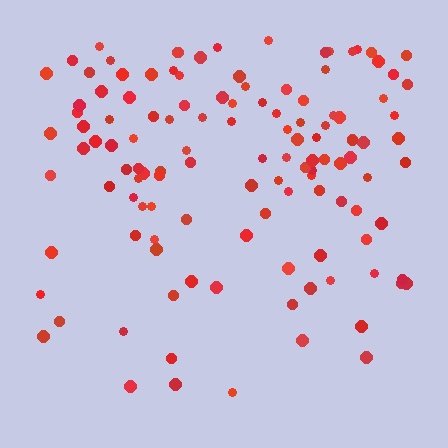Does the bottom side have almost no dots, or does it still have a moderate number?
Still a moderate number, just noticeably fewer than the top.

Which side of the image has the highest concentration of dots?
The top.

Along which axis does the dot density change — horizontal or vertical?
Vertical.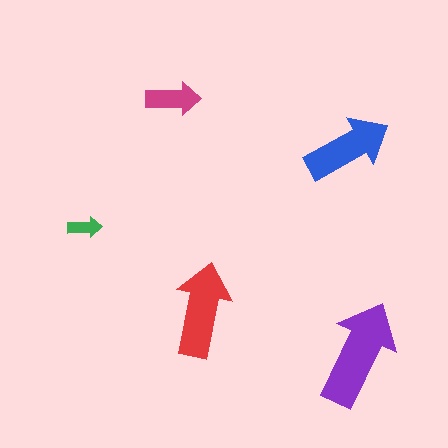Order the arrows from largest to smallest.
the purple one, the red one, the blue one, the magenta one, the green one.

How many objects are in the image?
There are 5 objects in the image.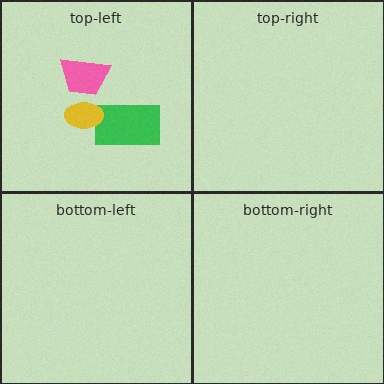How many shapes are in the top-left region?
3.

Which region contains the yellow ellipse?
The top-left region.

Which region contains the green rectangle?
The top-left region.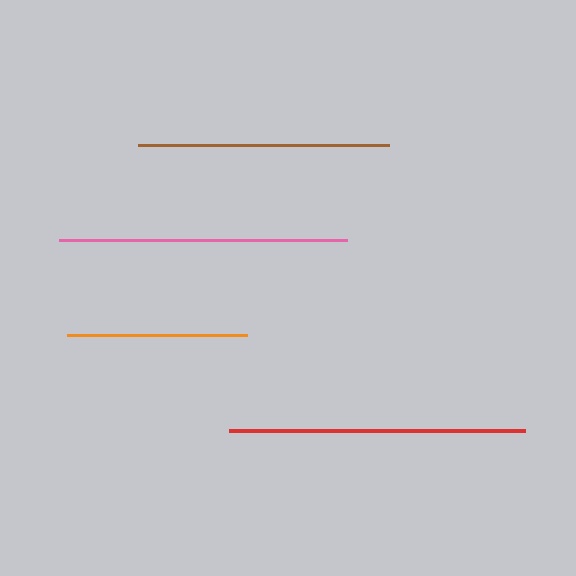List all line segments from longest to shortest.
From longest to shortest: red, pink, brown, orange.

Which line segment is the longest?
The red line is the longest at approximately 296 pixels.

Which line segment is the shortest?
The orange line is the shortest at approximately 180 pixels.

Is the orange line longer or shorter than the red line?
The red line is longer than the orange line.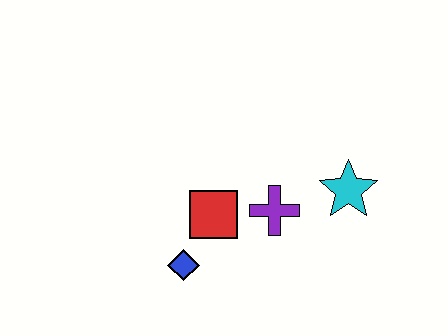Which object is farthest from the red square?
The cyan star is farthest from the red square.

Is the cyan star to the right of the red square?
Yes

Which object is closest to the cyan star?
The purple cross is closest to the cyan star.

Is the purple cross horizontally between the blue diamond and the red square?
No